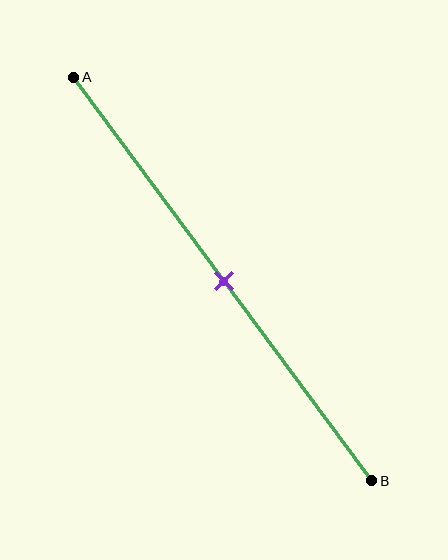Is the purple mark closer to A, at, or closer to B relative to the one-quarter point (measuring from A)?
The purple mark is closer to point B than the one-quarter point of segment AB.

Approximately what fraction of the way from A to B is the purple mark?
The purple mark is approximately 50% of the way from A to B.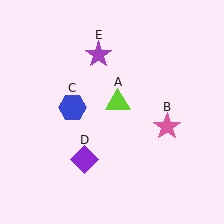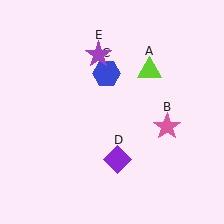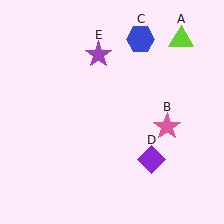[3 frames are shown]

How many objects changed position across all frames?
3 objects changed position: lime triangle (object A), blue hexagon (object C), purple diamond (object D).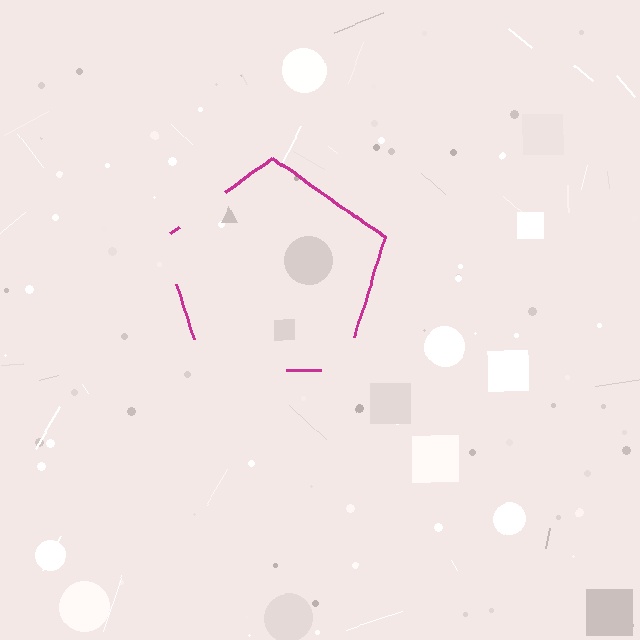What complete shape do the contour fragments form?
The contour fragments form a pentagon.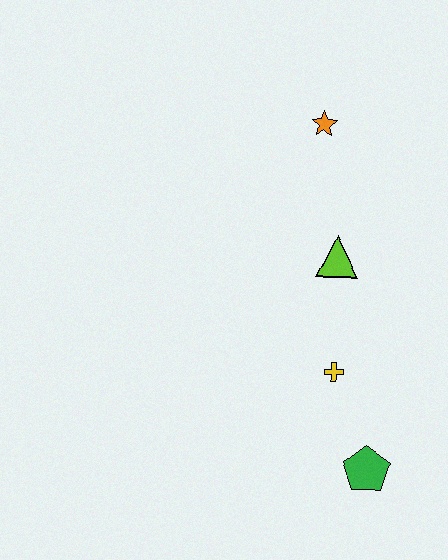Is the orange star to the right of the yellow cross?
No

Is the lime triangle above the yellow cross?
Yes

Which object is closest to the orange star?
The lime triangle is closest to the orange star.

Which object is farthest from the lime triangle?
The green pentagon is farthest from the lime triangle.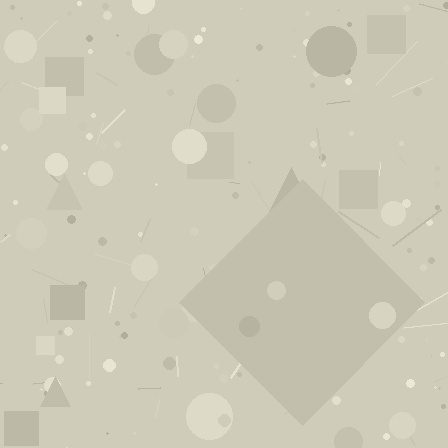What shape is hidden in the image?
A diamond is hidden in the image.